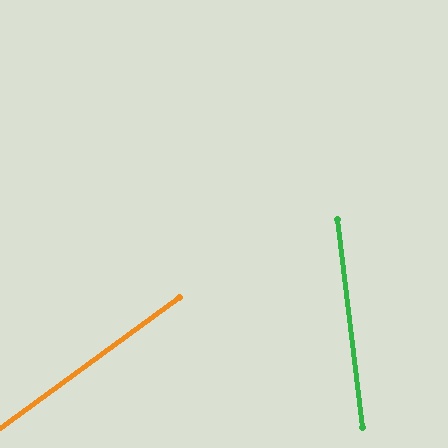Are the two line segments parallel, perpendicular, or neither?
Neither parallel nor perpendicular — they differ by about 61°.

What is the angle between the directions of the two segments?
Approximately 61 degrees.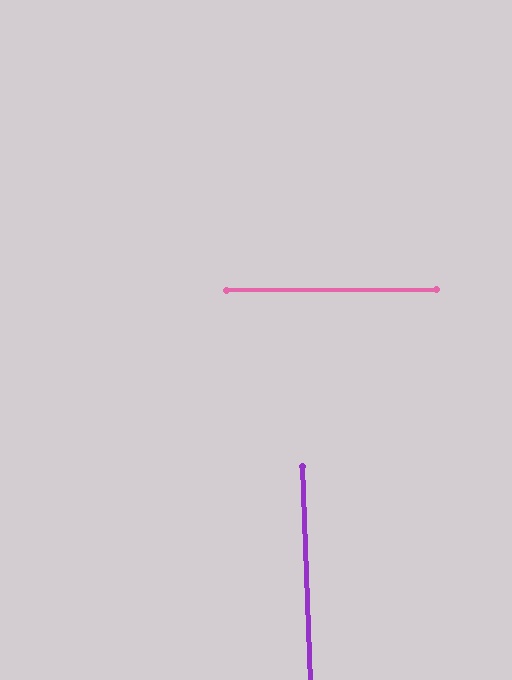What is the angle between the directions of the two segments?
Approximately 88 degrees.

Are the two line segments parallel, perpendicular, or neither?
Perpendicular — they meet at approximately 88°.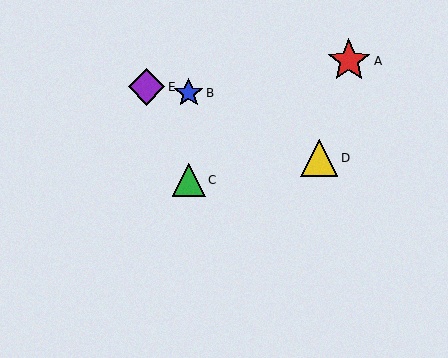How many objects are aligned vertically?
2 objects (B, C) are aligned vertically.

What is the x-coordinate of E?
Object E is at x≈146.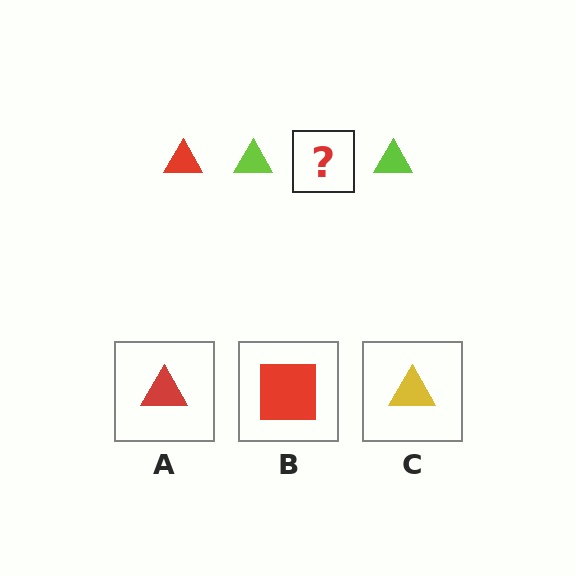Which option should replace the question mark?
Option A.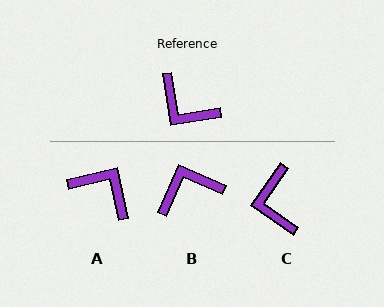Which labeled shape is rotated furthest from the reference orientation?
A, about 176 degrees away.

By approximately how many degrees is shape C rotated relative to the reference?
Approximately 44 degrees clockwise.